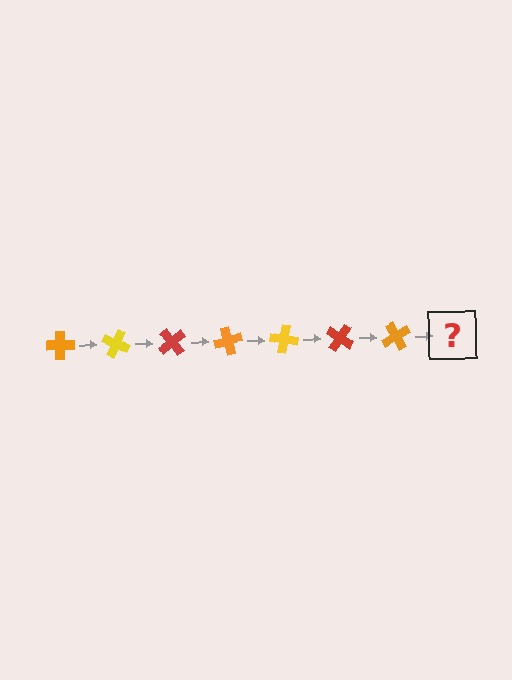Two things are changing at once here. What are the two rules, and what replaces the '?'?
The two rules are that it rotates 25 degrees each step and the color cycles through orange, yellow, and red. The '?' should be a yellow cross, rotated 175 degrees from the start.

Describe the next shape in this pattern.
It should be a yellow cross, rotated 175 degrees from the start.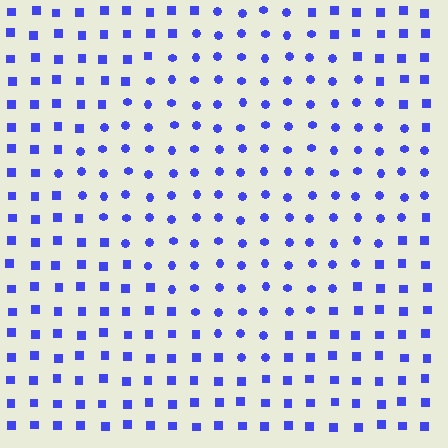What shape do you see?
I see a diamond.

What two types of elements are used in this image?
The image uses circles inside the diamond region and squares outside it.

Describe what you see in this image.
The image is filled with small blue elements arranged in a uniform grid. A diamond-shaped region contains circles, while the surrounding area contains squares. The boundary is defined purely by the change in element shape.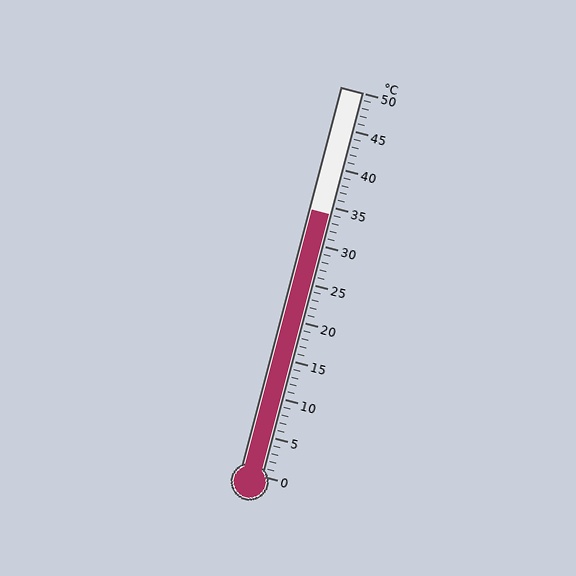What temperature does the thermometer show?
The thermometer shows approximately 34°C.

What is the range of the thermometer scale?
The thermometer scale ranges from 0°C to 50°C.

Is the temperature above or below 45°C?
The temperature is below 45°C.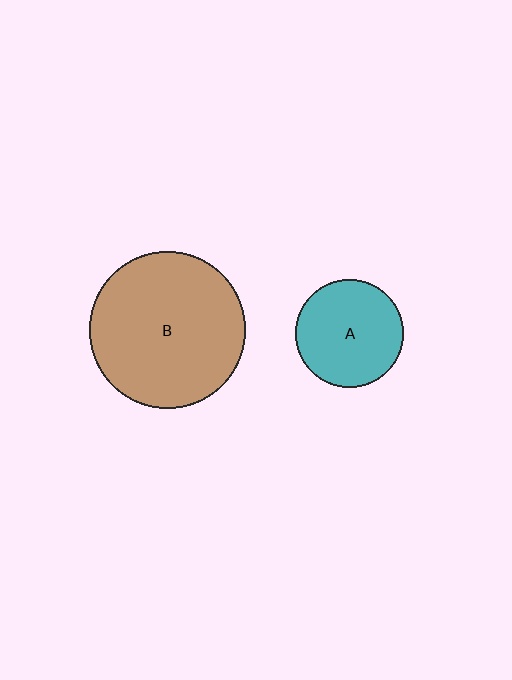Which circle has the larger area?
Circle B (brown).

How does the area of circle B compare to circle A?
Approximately 2.1 times.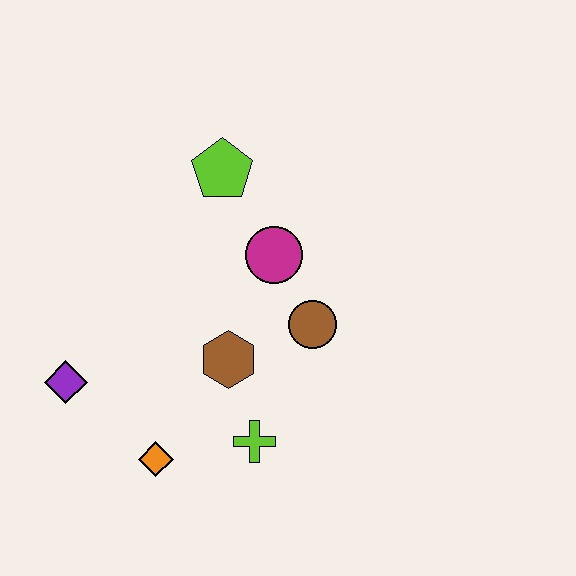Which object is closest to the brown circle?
The magenta circle is closest to the brown circle.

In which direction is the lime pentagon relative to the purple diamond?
The lime pentagon is above the purple diamond.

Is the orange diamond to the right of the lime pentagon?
No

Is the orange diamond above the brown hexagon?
No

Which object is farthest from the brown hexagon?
The lime pentagon is farthest from the brown hexagon.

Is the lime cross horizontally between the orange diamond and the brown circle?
Yes